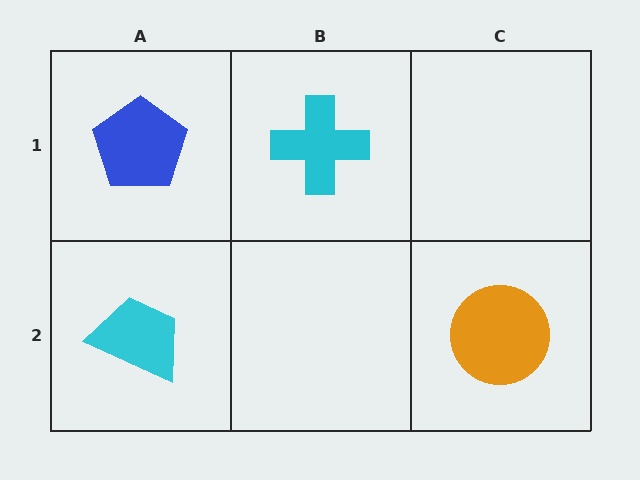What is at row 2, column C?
An orange circle.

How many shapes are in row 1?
2 shapes.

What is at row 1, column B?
A cyan cross.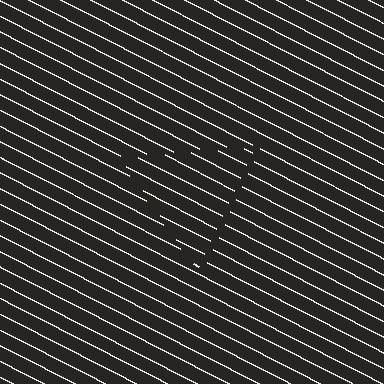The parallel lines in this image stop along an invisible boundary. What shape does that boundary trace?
An illusory triangle. The interior of the shape contains the same grating, shifted by half a period — the contour is defined by the phase discontinuity where line-ends from the inner and outer gratings abut.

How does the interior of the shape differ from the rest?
The interior of the shape contains the same grating, shifted by half a period — the contour is defined by the phase discontinuity where line-ends from the inner and outer gratings abut.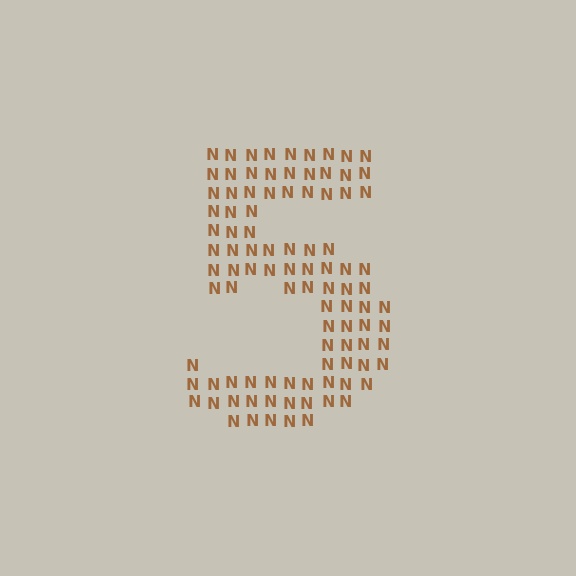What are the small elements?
The small elements are letter N's.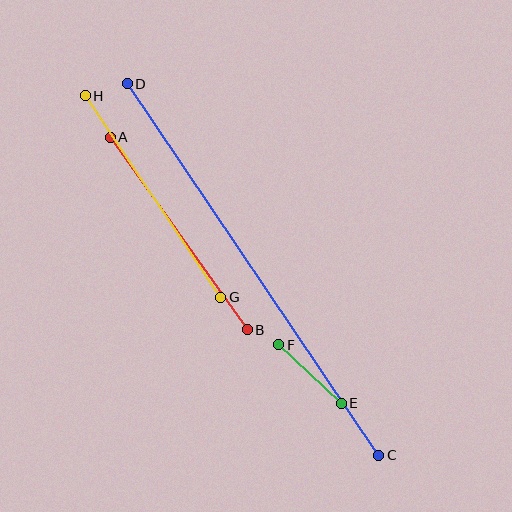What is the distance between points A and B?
The distance is approximately 236 pixels.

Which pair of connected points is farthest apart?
Points C and D are farthest apart.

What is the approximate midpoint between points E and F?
The midpoint is at approximately (310, 374) pixels.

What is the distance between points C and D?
The distance is approximately 449 pixels.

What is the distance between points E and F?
The distance is approximately 86 pixels.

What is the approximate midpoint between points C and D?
The midpoint is at approximately (253, 269) pixels.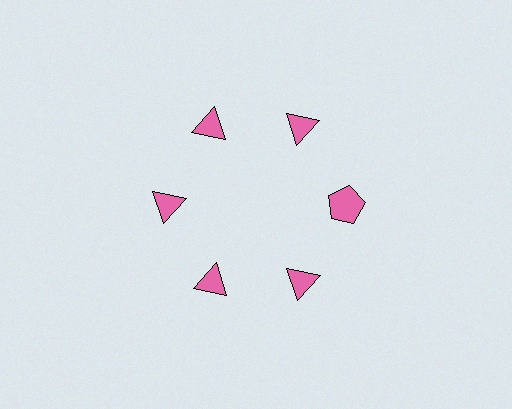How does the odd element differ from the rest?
It has a different shape: pentagon instead of triangle.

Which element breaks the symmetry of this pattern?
The pink pentagon at roughly the 3 o'clock position breaks the symmetry. All other shapes are pink triangles.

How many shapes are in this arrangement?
There are 6 shapes arranged in a ring pattern.